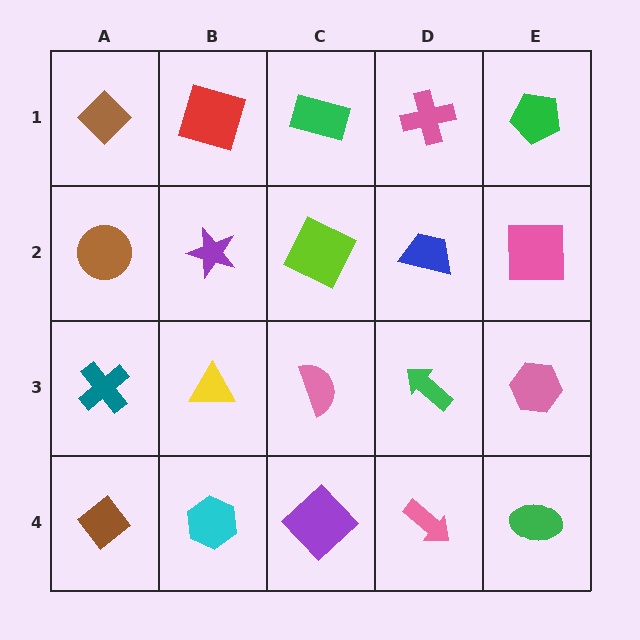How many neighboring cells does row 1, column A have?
2.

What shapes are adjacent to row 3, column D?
A blue trapezoid (row 2, column D), a pink arrow (row 4, column D), a pink semicircle (row 3, column C), a pink hexagon (row 3, column E).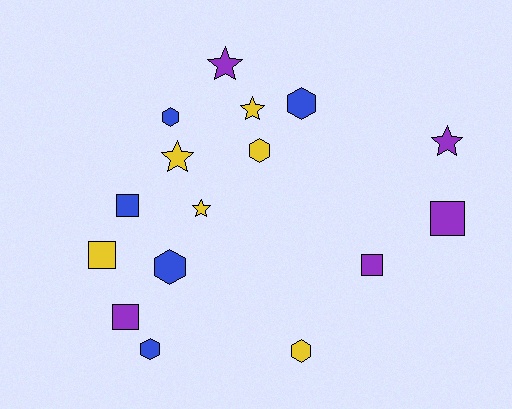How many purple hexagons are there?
There are no purple hexagons.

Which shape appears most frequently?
Hexagon, with 6 objects.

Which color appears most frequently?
Yellow, with 6 objects.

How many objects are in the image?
There are 16 objects.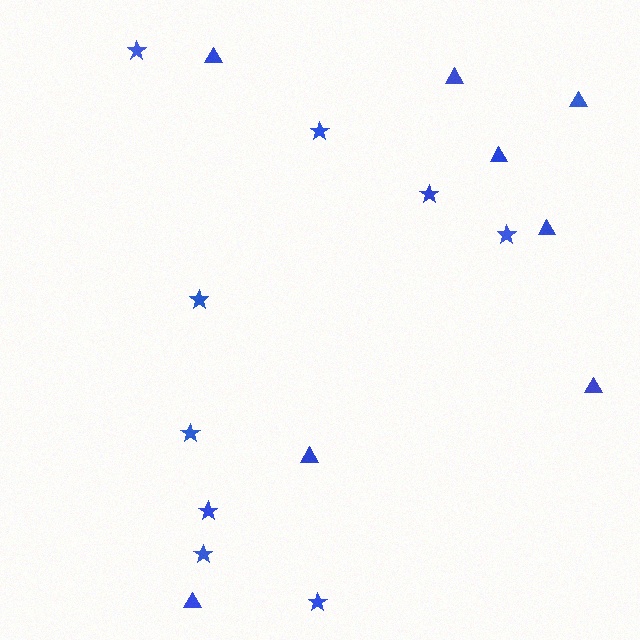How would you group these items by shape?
There are 2 groups: one group of triangles (8) and one group of stars (9).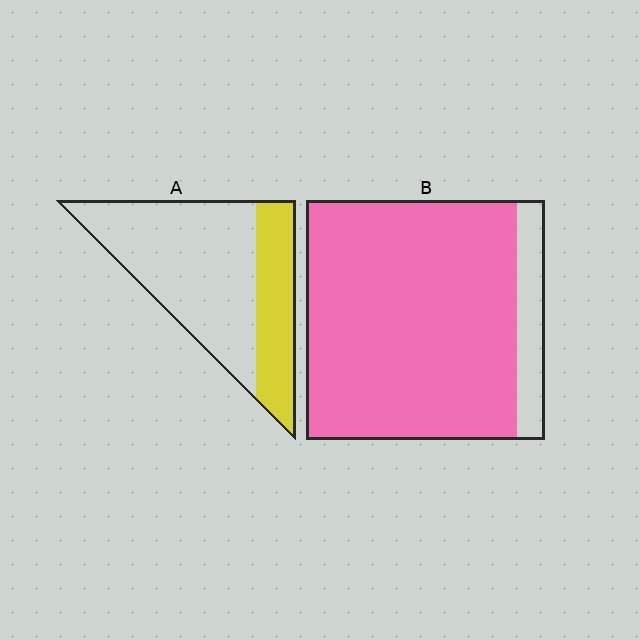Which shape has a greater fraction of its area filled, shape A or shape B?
Shape B.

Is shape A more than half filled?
No.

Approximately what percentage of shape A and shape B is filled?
A is approximately 30% and B is approximately 90%.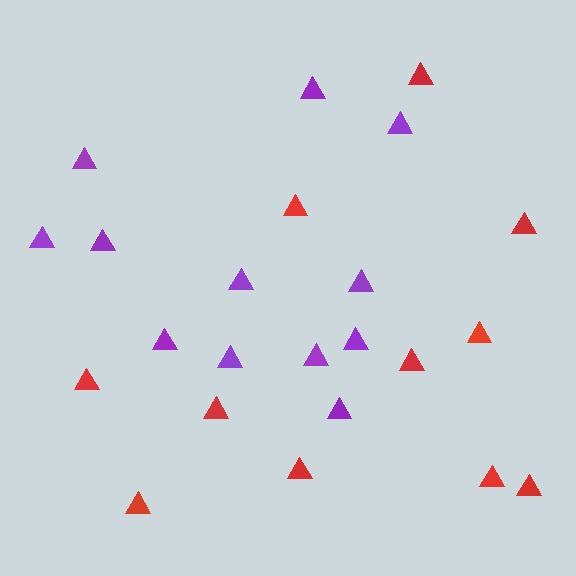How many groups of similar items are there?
There are 2 groups: one group of red triangles (11) and one group of purple triangles (12).